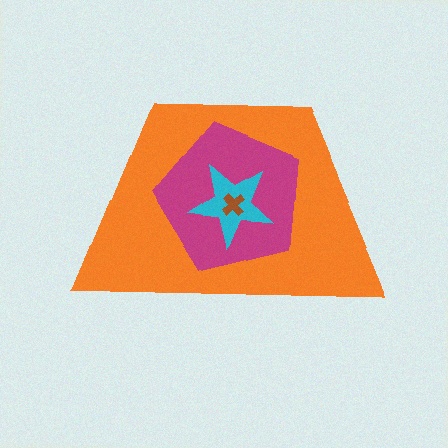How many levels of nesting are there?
4.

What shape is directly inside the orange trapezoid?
The magenta pentagon.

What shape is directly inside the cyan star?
The brown cross.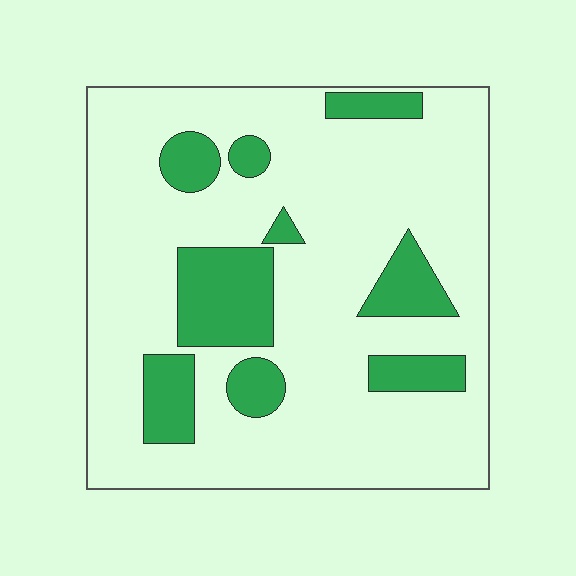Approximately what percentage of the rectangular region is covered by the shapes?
Approximately 20%.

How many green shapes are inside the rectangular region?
9.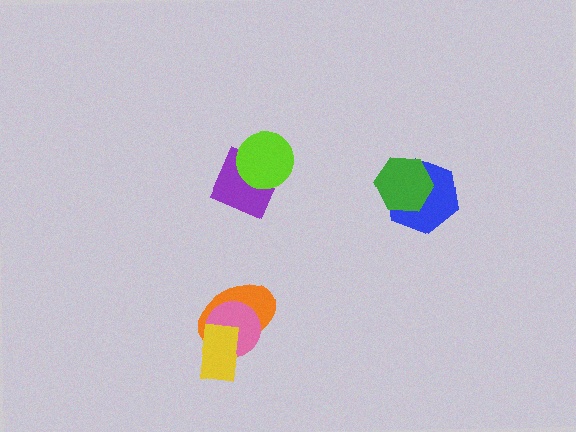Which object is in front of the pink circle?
The yellow rectangle is in front of the pink circle.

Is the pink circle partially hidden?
Yes, it is partially covered by another shape.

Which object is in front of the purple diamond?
The lime circle is in front of the purple diamond.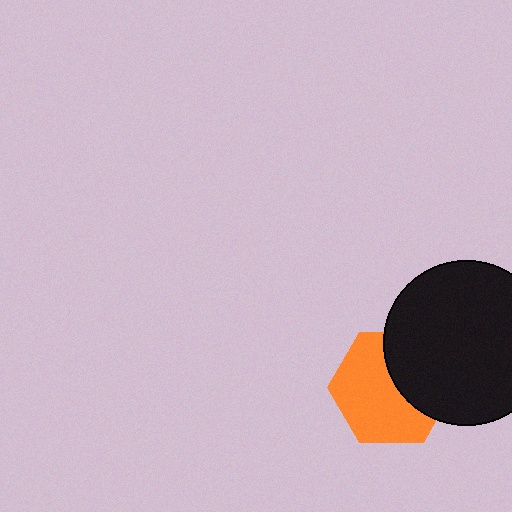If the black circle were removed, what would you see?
You would see the complete orange hexagon.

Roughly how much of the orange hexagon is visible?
About half of it is visible (roughly 62%).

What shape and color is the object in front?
The object in front is a black circle.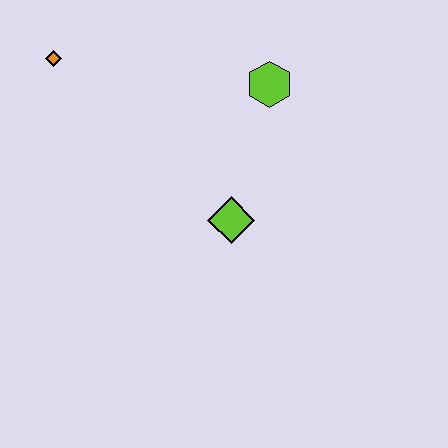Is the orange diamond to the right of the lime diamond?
No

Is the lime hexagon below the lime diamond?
No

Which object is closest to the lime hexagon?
The lime diamond is closest to the lime hexagon.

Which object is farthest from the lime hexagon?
The orange diamond is farthest from the lime hexagon.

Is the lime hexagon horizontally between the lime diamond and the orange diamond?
No